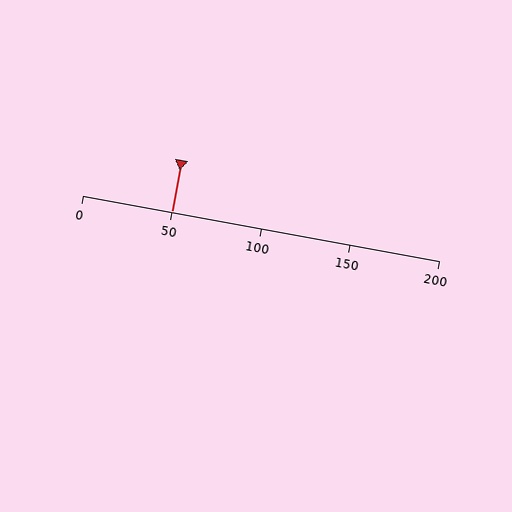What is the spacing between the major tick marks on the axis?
The major ticks are spaced 50 apart.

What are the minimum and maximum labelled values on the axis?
The axis runs from 0 to 200.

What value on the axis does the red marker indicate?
The marker indicates approximately 50.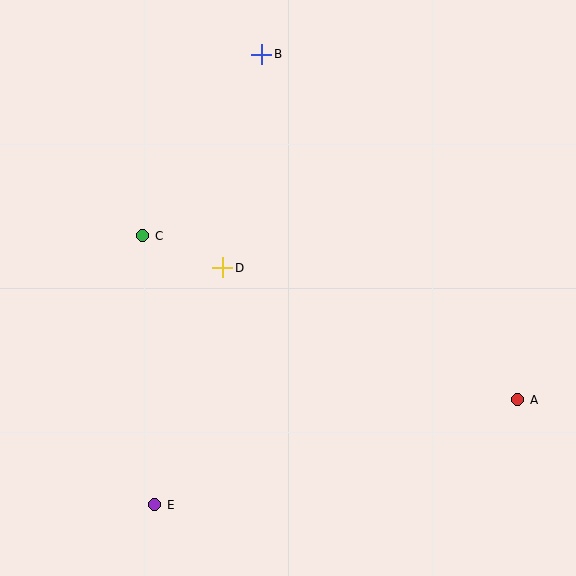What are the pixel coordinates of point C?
Point C is at (143, 236).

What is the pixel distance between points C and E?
The distance between C and E is 270 pixels.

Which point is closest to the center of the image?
Point D at (223, 268) is closest to the center.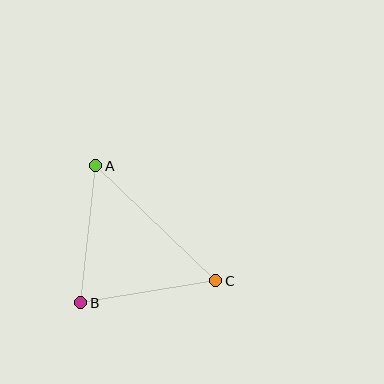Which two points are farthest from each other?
Points A and C are farthest from each other.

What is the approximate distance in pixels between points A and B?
The distance between A and B is approximately 138 pixels.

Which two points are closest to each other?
Points B and C are closest to each other.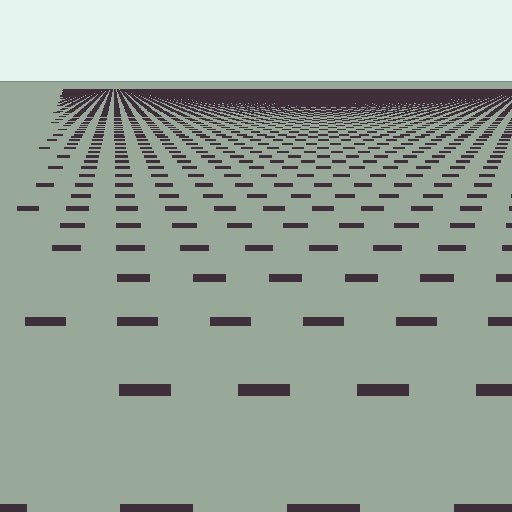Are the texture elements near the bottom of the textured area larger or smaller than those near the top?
Larger. Near the bottom, elements are closer to the viewer and appear at a bigger on-screen size.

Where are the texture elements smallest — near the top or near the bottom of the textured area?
Near the top.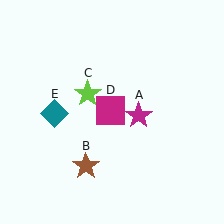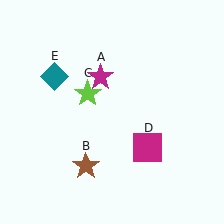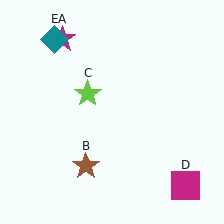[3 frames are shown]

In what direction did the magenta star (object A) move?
The magenta star (object A) moved up and to the left.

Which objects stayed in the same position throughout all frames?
Brown star (object B) and lime star (object C) remained stationary.